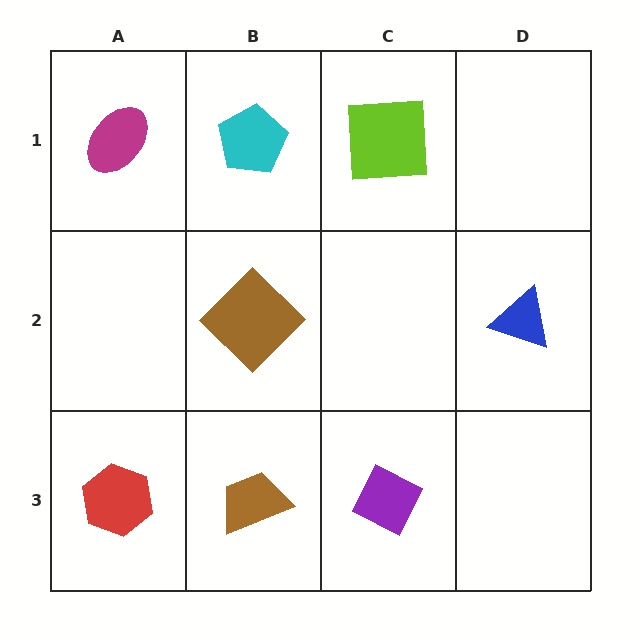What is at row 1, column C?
A lime square.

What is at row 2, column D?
A blue triangle.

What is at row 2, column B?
A brown diamond.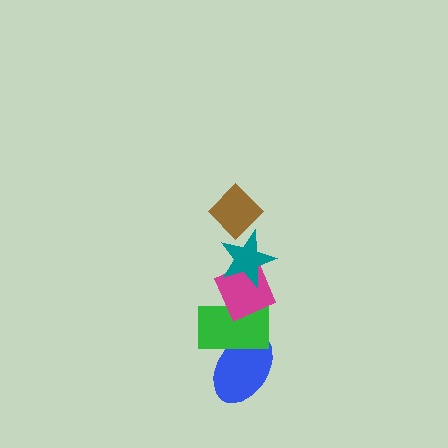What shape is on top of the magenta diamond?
The teal star is on top of the magenta diamond.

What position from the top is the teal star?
The teal star is 2nd from the top.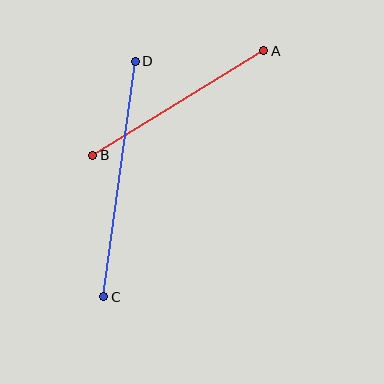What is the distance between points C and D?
The distance is approximately 238 pixels.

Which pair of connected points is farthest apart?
Points C and D are farthest apart.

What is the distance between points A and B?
The distance is approximately 201 pixels.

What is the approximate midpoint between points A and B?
The midpoint is at approximately (178, 103) pixels.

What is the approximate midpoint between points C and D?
The midpoint is at approximately (120, 179) pixels.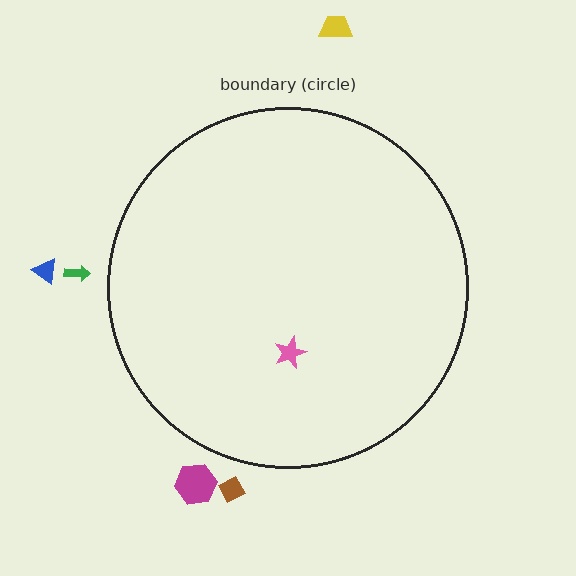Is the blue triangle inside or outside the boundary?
Outside.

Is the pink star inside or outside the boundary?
Inside.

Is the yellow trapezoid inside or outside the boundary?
Outside.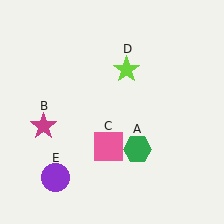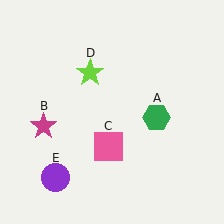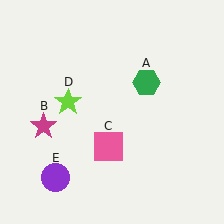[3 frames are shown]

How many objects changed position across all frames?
2 objects changed position: green hexagon (object A), lime star (object D).